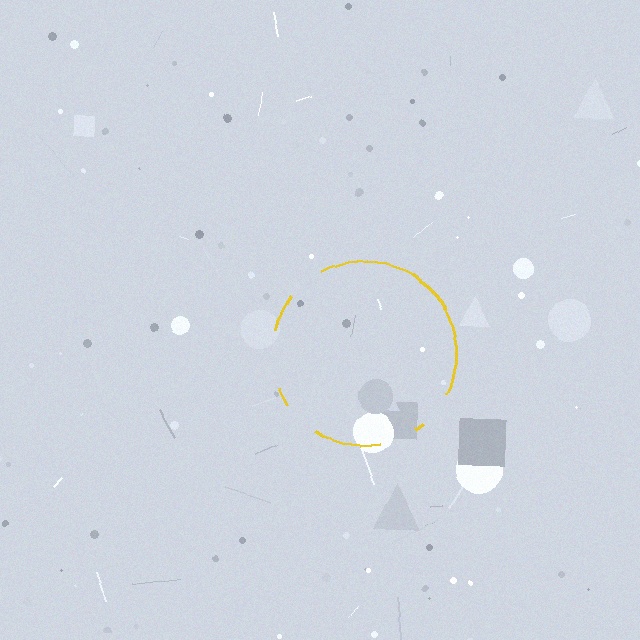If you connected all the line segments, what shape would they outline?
They would outline a circle.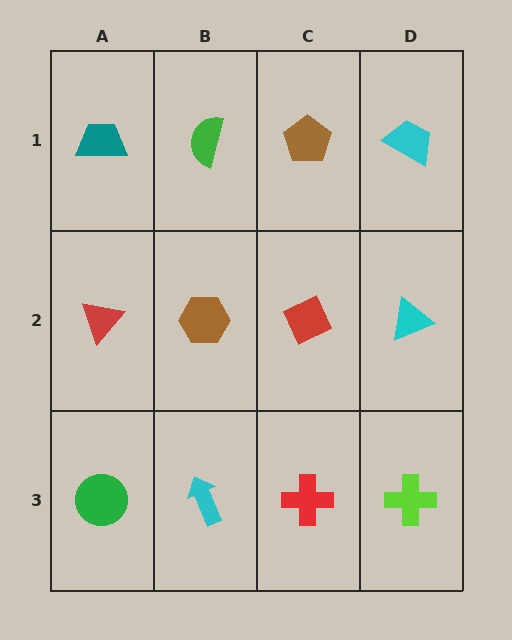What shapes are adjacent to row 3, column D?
A cyan triangle (row 2, column D), a red cross (row 3, column C).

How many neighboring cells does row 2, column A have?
3.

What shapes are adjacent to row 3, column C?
A red diamond (row 2, column C), a cyan arrow (row 3, column B), a lime cross (row 3, column D).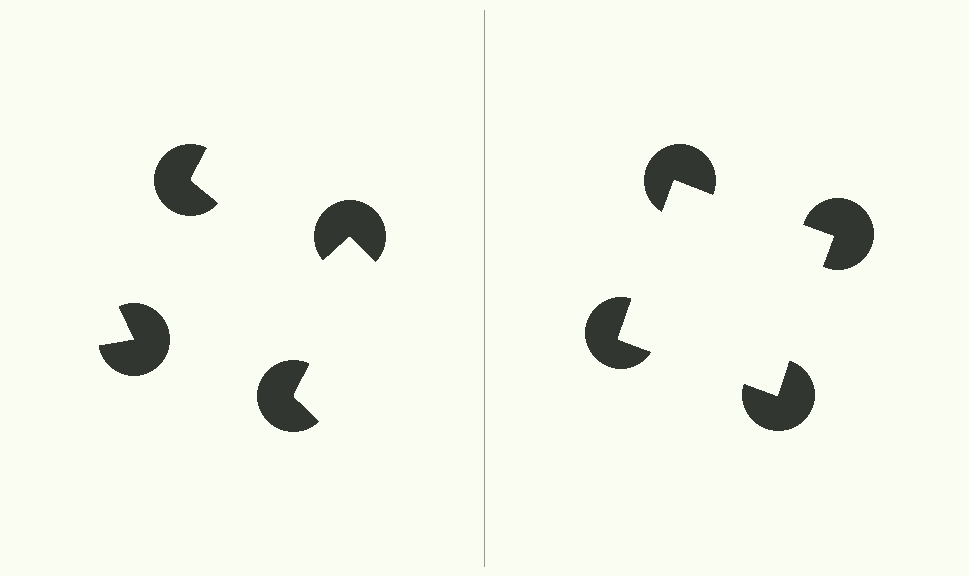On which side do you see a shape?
An illusory square appears on the right side. On the left side the wedge cuts are rotated, so no coherent shape forms.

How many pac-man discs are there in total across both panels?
8 — 4 on each side.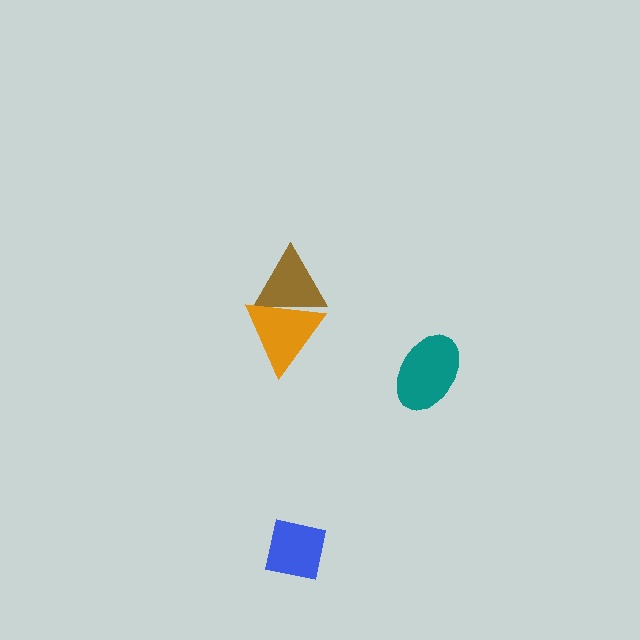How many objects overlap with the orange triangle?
1 object overlaps with the orange triangle.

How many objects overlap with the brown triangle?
1 object overlaps with the brown triangle.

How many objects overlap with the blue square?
0 objects overlap with the blue square.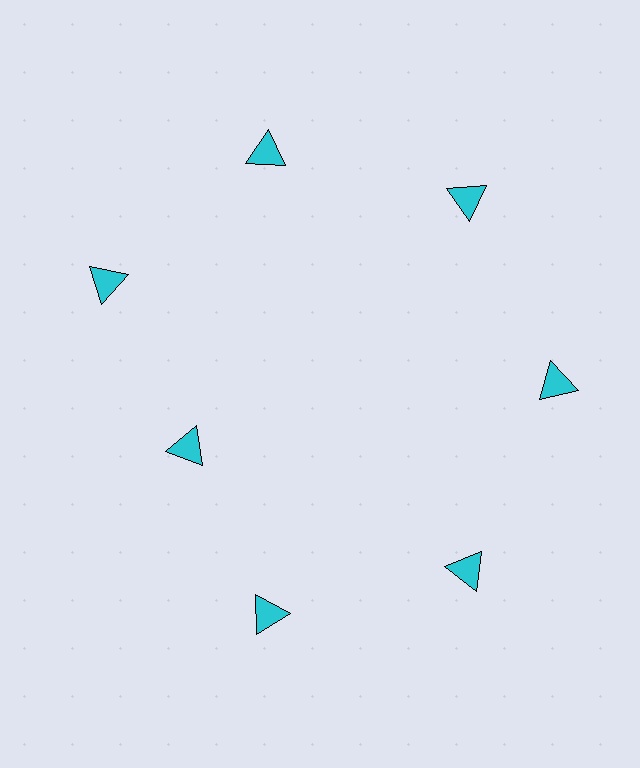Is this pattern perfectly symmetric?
No. The 7 cyan triangles are arranged in a ring, but one element near the 8 o'clock position is pulled inward toward the center, breaking the 7-fold rotational symmetry.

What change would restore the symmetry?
The symmetry would be restored by moving it outward, back onto the ring so that all 7 triangles sit at equal angles and equal distance from the center.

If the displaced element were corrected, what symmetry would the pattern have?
It would have 7-fold rotational symmetry — the pattern would map onto itself every 51 degrees.